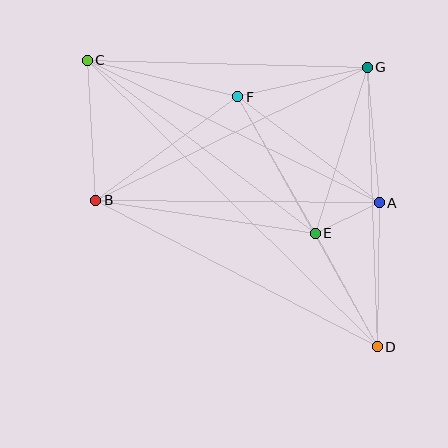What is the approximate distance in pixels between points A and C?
The distance between A and C is approximately 325 pixels.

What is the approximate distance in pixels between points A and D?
The distance between A and D is approximately 144 pixels.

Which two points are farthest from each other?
Points C and D are farthest from each other.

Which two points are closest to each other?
Points A and E are closest to each other.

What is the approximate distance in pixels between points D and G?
The distance between D and G is approximately 280 pixels.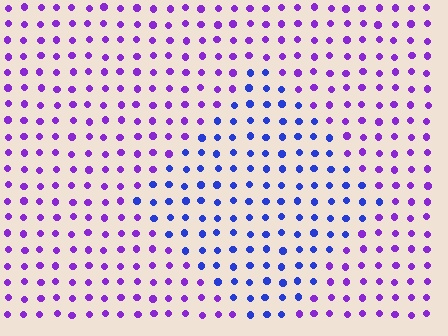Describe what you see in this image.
The image is filled with small purple elements in a uniform arrangement. A diamond-shaped region is visible where the elements are tinted to a slightly different hue, forming a subtle color boundary.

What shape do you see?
I see a diamond.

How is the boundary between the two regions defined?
The boundary is defined purely by a slight shift in hue (about 42 degrees). Spacing, size, and orientation are identical on both sides.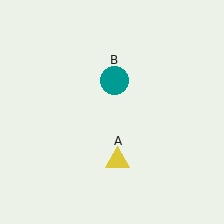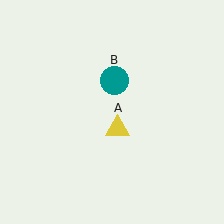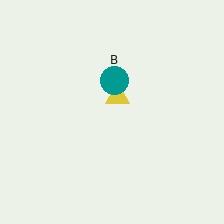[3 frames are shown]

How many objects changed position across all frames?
1 object changed position: yellow triangle (object A).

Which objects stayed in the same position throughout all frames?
Teal circle (object B) remained stationary.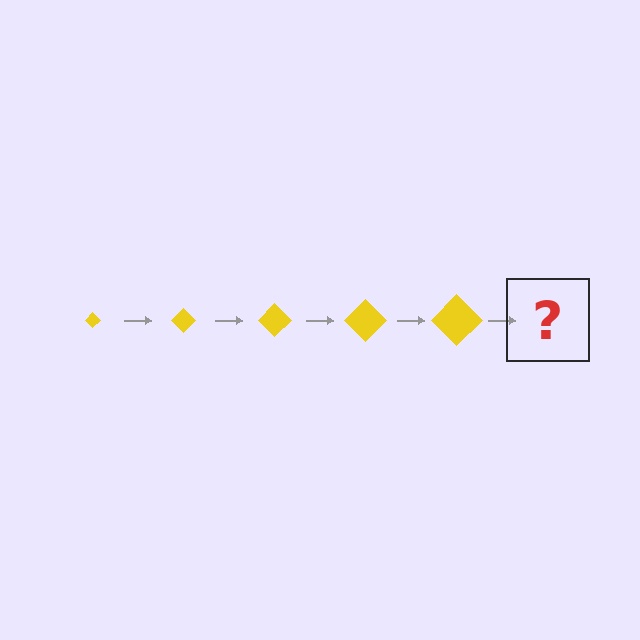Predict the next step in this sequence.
The next step is a yellow diamond, larger than the previous one.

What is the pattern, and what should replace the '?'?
The pattern is that the diamond gets progressively larger each step. The '?' should be a yellow diamond, larger than the previous one.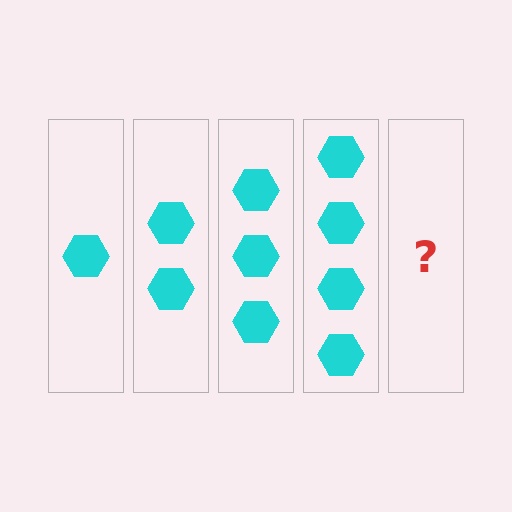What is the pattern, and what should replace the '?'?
The pattern is that each step adds one more hexagon. The '?' should be 5 hexagons.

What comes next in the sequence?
The next element should be 5 hexagons.